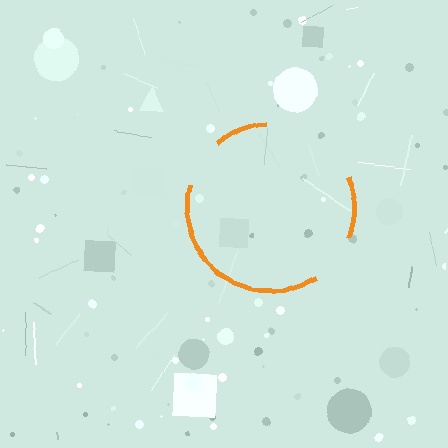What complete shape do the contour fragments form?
The contour fragments form a circle.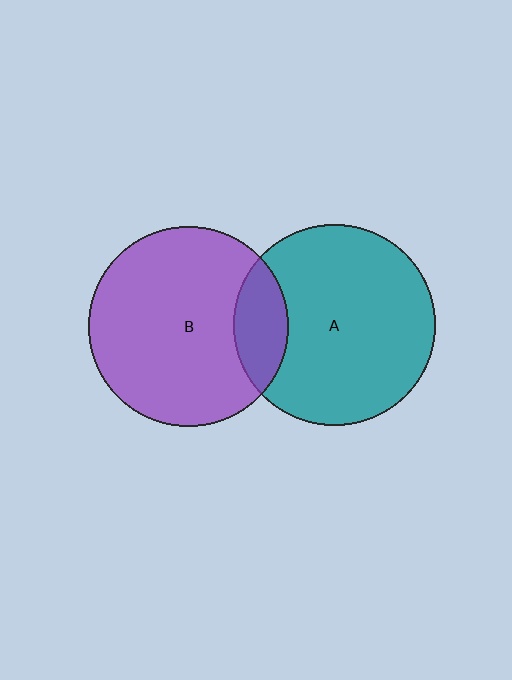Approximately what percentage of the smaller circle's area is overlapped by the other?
Approximately 15%.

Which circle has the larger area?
Circle A (teal).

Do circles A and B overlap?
Yes.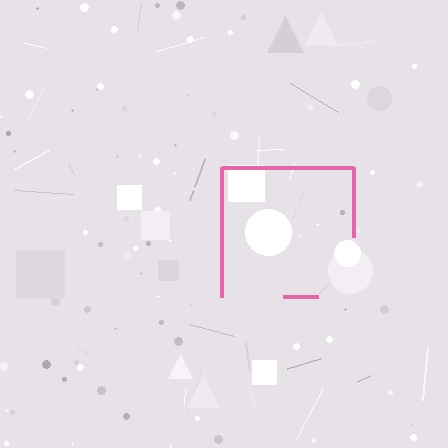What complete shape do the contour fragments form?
The contour fragments form a square.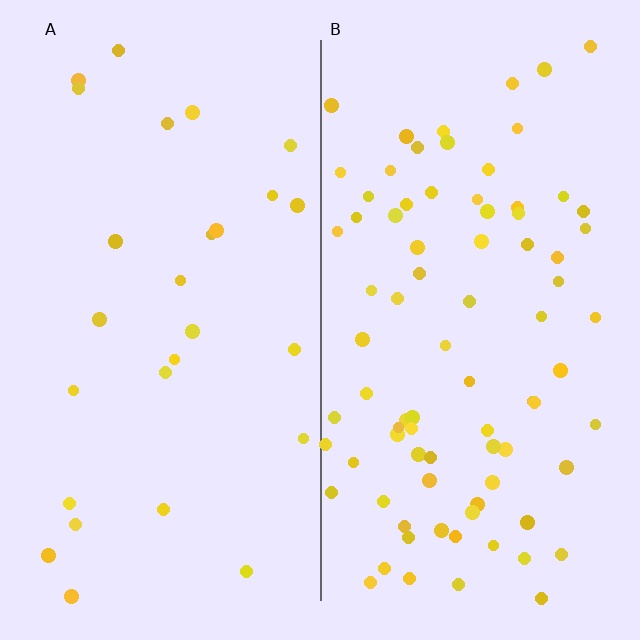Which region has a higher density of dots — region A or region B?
B (the right).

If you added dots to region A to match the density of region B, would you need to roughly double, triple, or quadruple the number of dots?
Approximately triple.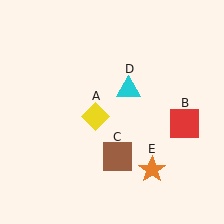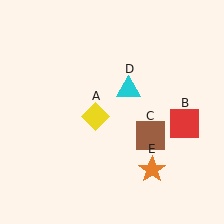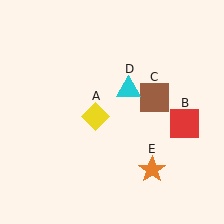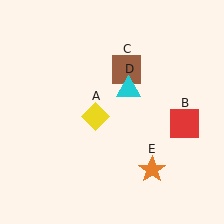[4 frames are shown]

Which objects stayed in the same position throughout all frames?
Yellow diamond (object A) and red square (object B) and cyan triangle (object D) and orange star (object E) remained stationary.